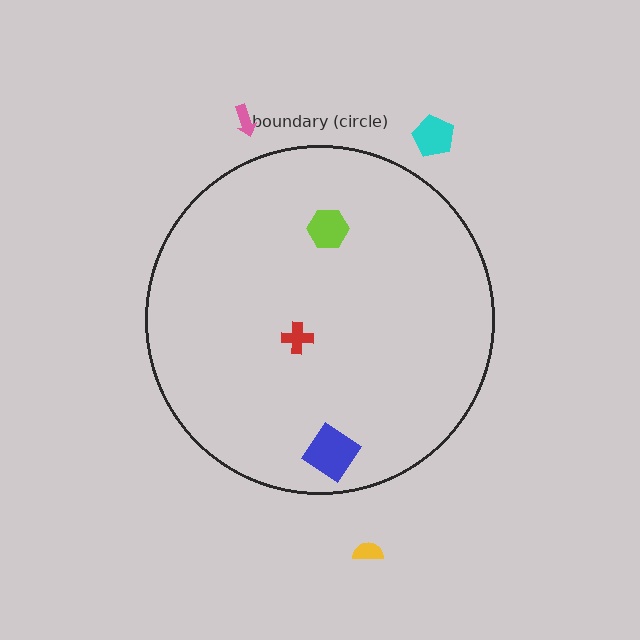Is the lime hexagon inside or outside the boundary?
Inside.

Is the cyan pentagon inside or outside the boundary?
Outside.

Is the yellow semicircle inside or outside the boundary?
Outside.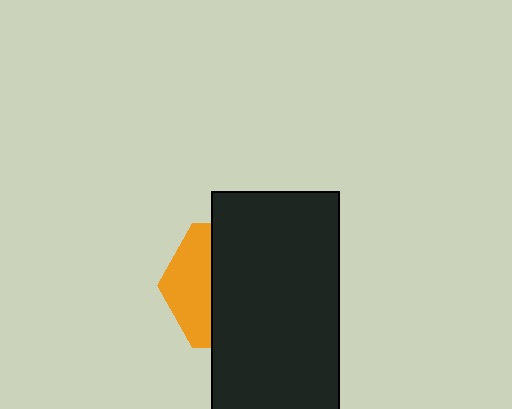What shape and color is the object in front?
The object in front is a black rectangle.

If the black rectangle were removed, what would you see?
You would see the complete orange hexagon.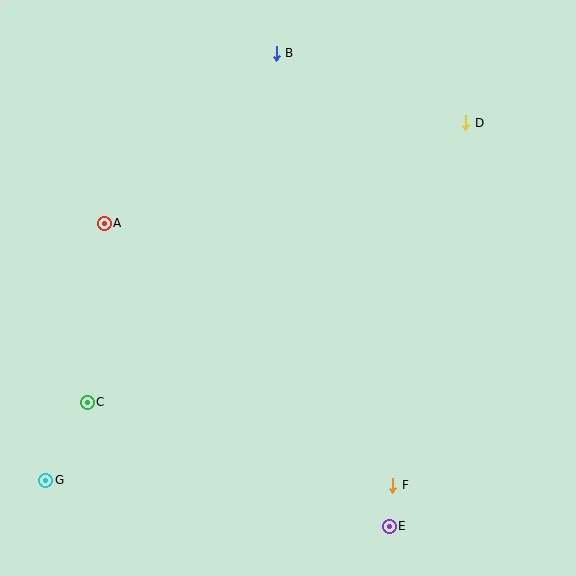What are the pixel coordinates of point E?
Point E is at (389, 526).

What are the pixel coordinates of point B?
Point B is at (276, 53).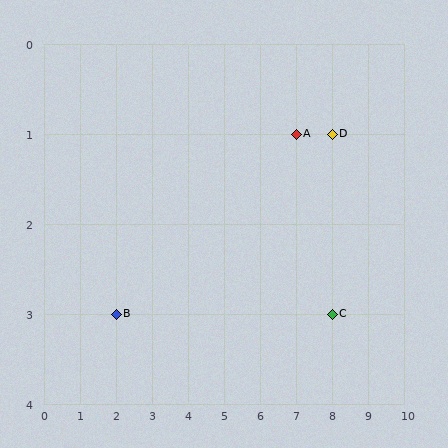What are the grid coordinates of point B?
Point B is at grid coordinates (2, 3).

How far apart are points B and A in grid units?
Points B and A are 5 columns and 2 rows apart (about 5.4 grid units diagonally).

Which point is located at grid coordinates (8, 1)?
Point D is at (8, 1).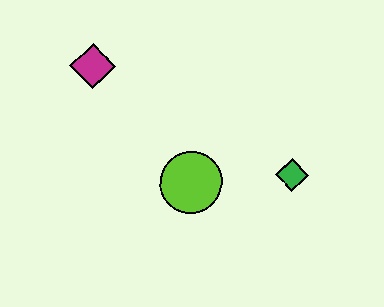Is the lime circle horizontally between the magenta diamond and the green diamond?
Yes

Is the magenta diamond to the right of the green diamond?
No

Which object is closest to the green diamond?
The lime circle is closest to the green diamond.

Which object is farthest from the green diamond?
The magenta diamond is farthest from the green diamond.